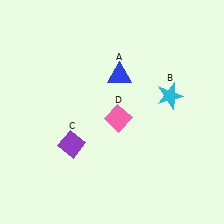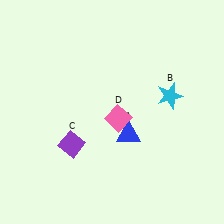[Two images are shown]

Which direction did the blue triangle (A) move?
The blue triangle (A) moved down.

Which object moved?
The blue triangle (A) moved down.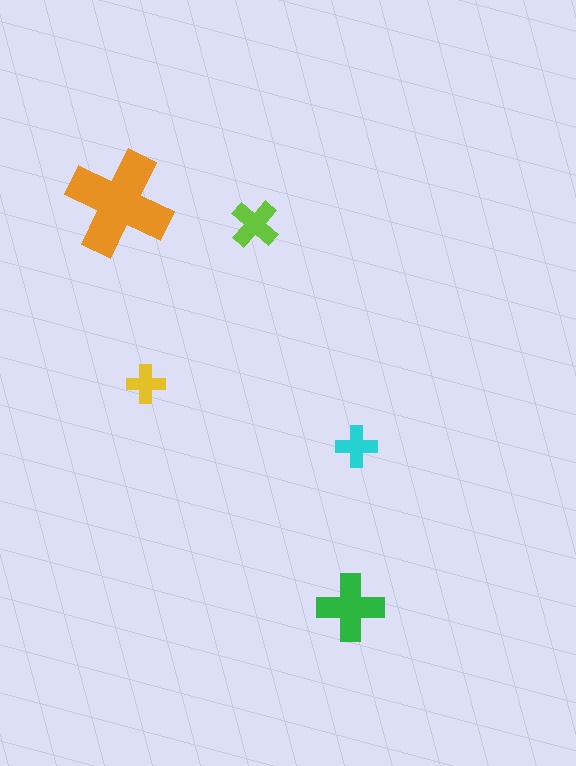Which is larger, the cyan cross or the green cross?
The green one.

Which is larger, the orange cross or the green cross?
The orange one.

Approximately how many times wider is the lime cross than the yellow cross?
About 1.5 times wider.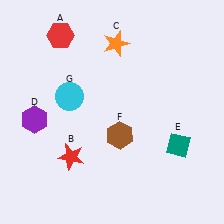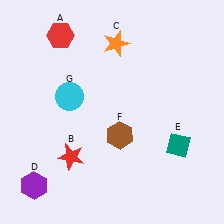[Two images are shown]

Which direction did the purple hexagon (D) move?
The purple hexagon (D) moved down.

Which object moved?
The purple hexagon (D) moved down.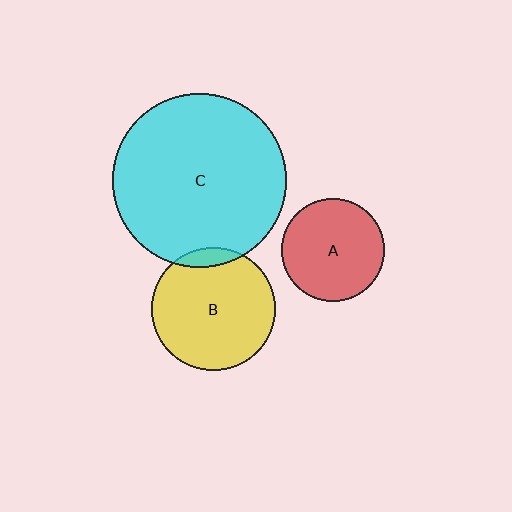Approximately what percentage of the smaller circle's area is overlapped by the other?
Approximately 10%.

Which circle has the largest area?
Circle C (cyan).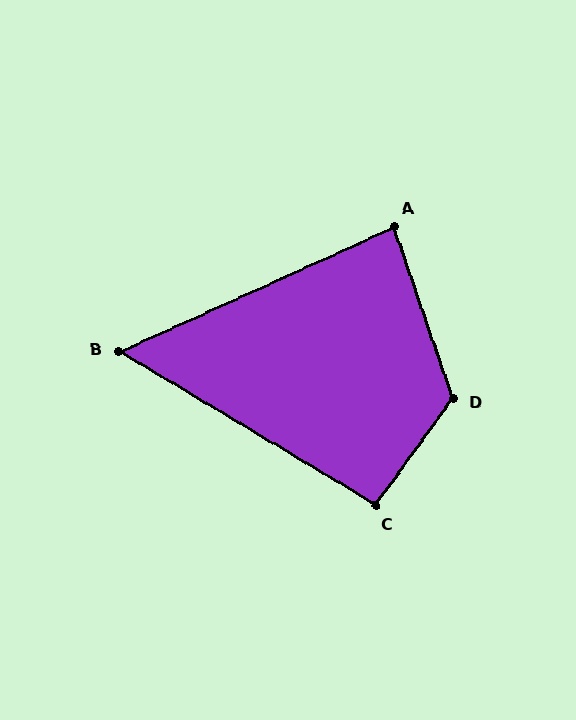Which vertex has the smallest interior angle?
B, at approximately 55 degrees.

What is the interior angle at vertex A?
Approximately 85 degrees (acute).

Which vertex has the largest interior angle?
D, at approximately 125 degrees.